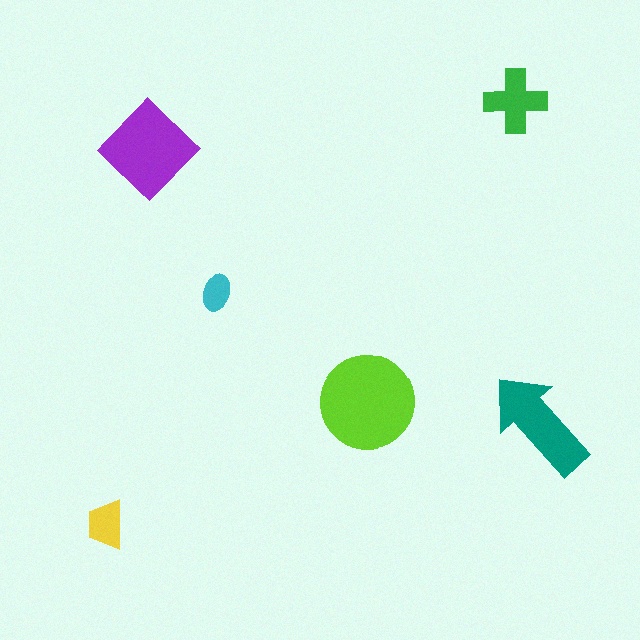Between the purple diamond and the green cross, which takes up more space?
The purple diamond.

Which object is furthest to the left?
The yellow trapezoid is leftmost.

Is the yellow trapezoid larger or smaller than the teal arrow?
Smaller.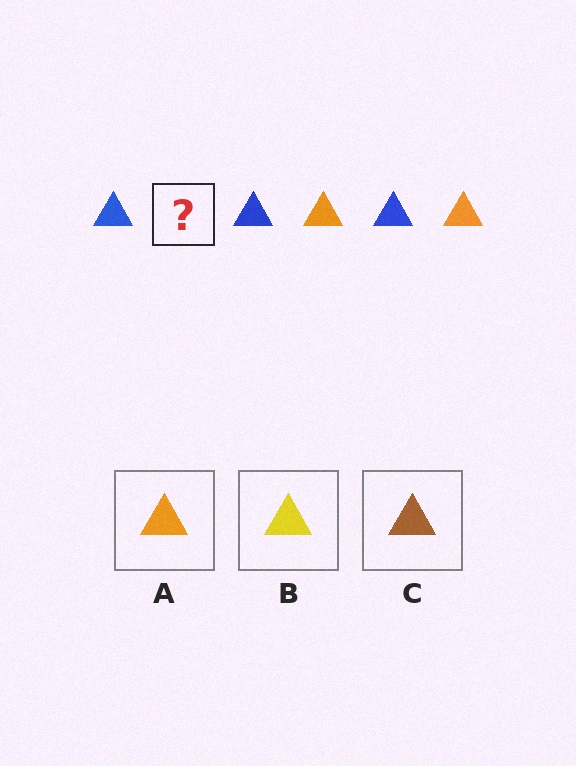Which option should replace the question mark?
Option A.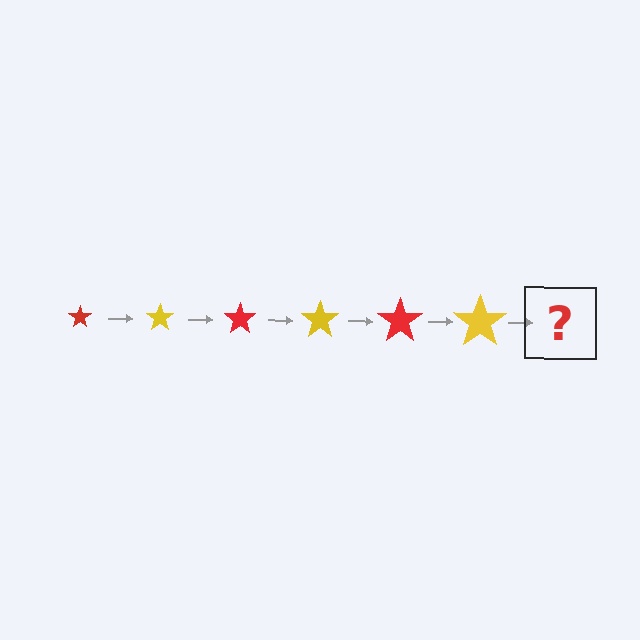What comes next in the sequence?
The next element should be a red star, larger than the previous one.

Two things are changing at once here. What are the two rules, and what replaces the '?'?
The two rules are that the star grows larger each step and the color cycles through red and yellow. The '?' should be a red star, larger than the previous one.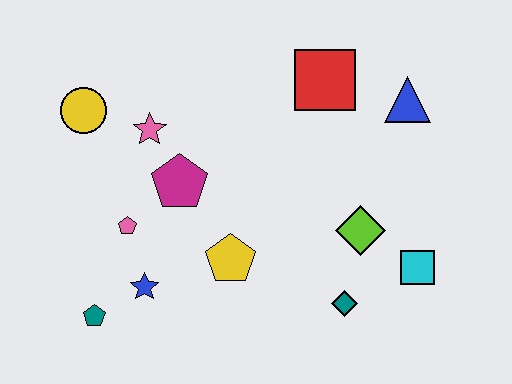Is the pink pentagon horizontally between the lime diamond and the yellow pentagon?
No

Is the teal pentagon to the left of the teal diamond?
Yes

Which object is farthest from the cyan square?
The yellow circle is farthest from the cyan square.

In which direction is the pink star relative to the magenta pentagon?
The pink star is above the magenta pentagon.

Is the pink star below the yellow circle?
Yes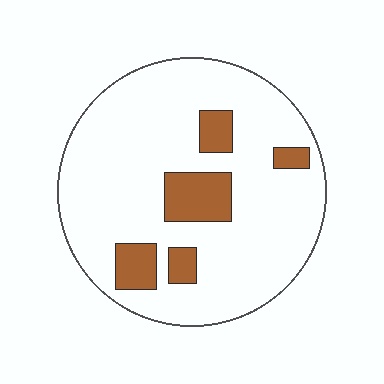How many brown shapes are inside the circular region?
5.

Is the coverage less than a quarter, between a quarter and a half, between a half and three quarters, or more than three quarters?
Less than a quarter.